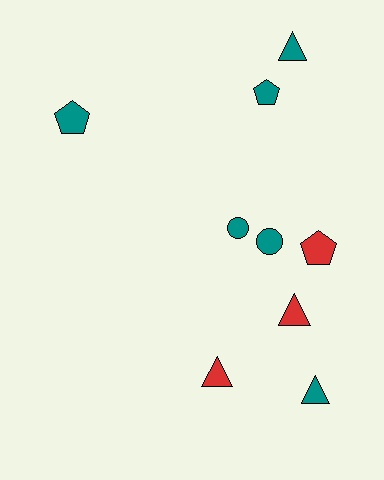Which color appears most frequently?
Teal, with 6 objects.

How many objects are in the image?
There are 9 objects.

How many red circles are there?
There are no red circles.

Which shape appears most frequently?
Triangle, with 4 objects.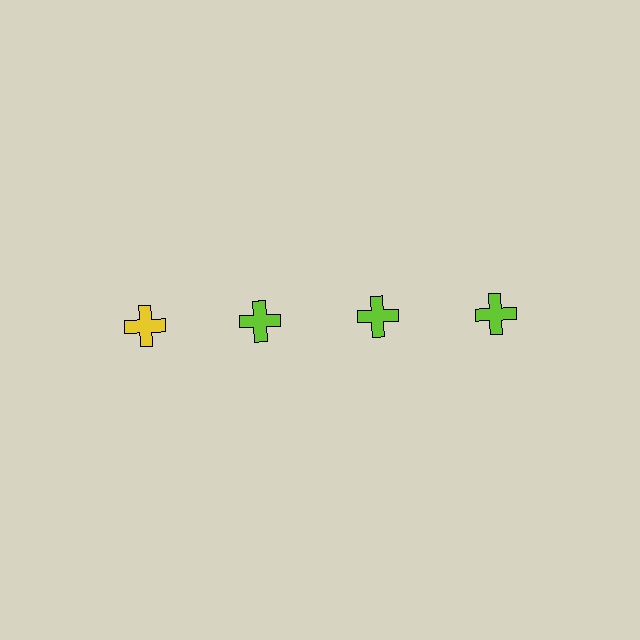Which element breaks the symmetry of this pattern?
The yellow cross in the top row, leftmost column breaks the symmetry. All other shapes are lime crosses.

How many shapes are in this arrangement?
There are 4 shapes arranged in a grid pattern.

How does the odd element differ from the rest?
It has a different color: yellow instead of lime.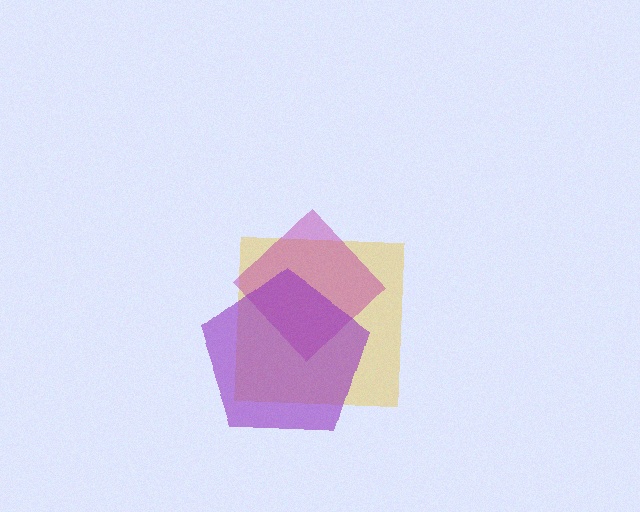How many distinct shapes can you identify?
There are 3 distinct shapes: a yellow square, a magenta diamond, a purple pentagon.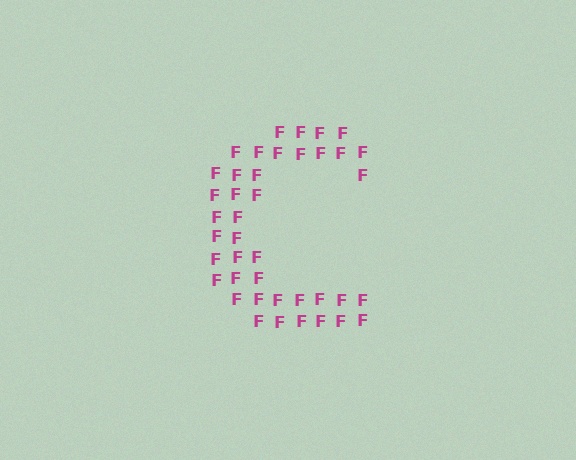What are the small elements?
The small elements are letter F's.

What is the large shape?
The large shape is the letter C.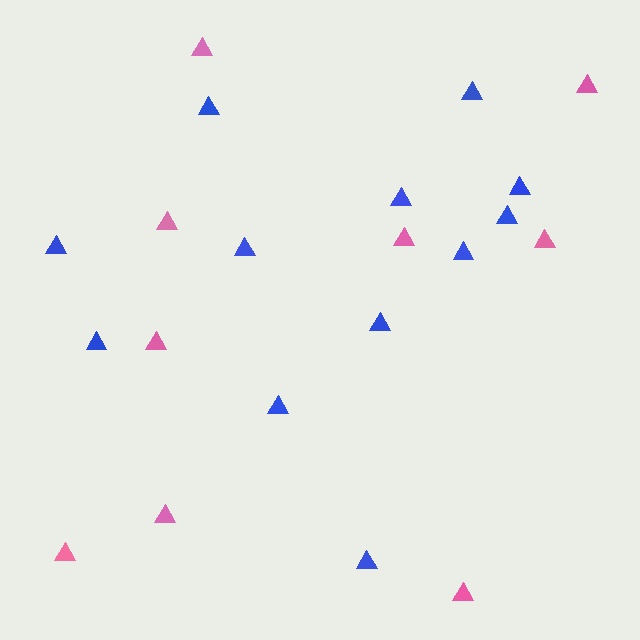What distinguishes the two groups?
There are 2 groups: one group of pink triangles (9) and one group of blue triangles (12).